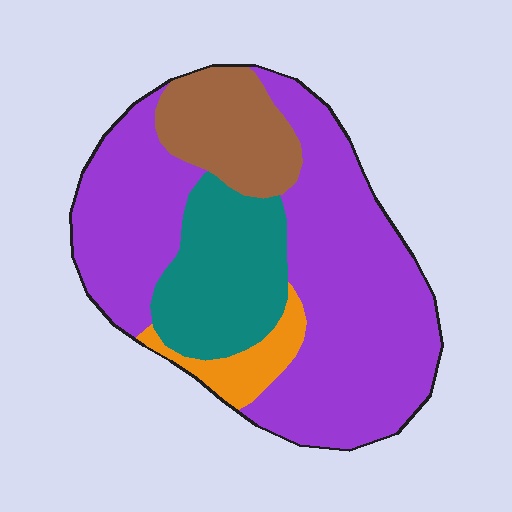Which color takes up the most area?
Purple, at roughly 60%.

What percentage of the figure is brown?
Brown covers around 15% of the figure.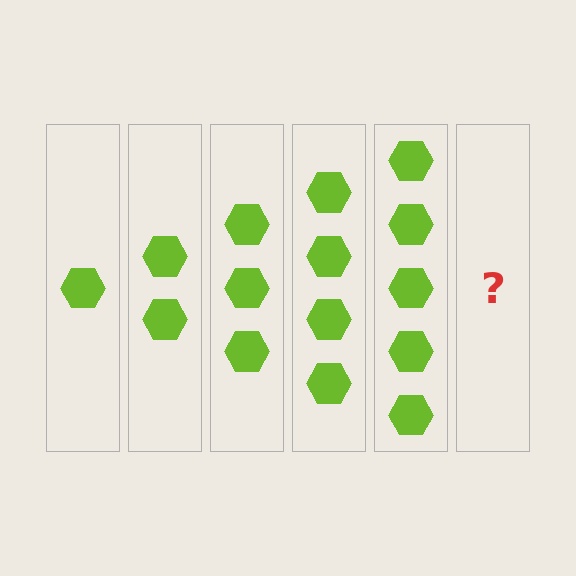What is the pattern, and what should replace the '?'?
The pattern is that each step adds one more hexagon. The '?' should be 6 hexagons.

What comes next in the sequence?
The next element should be 6 hexagons.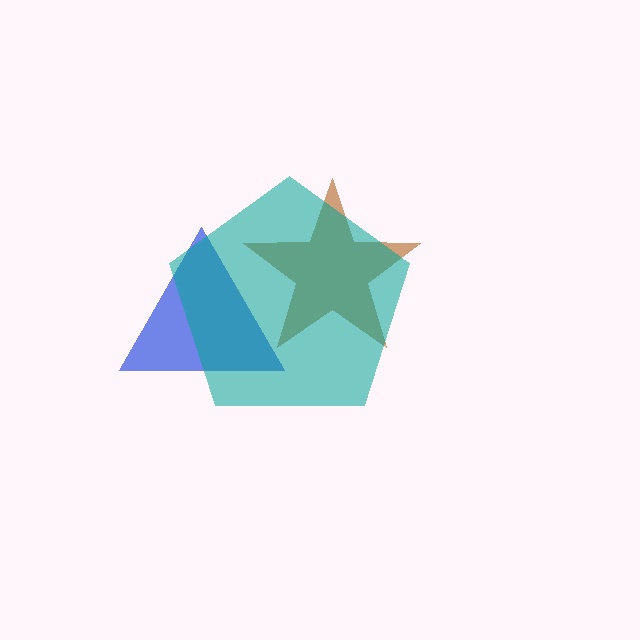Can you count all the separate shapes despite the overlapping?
Yes, there are 3 separate shapes.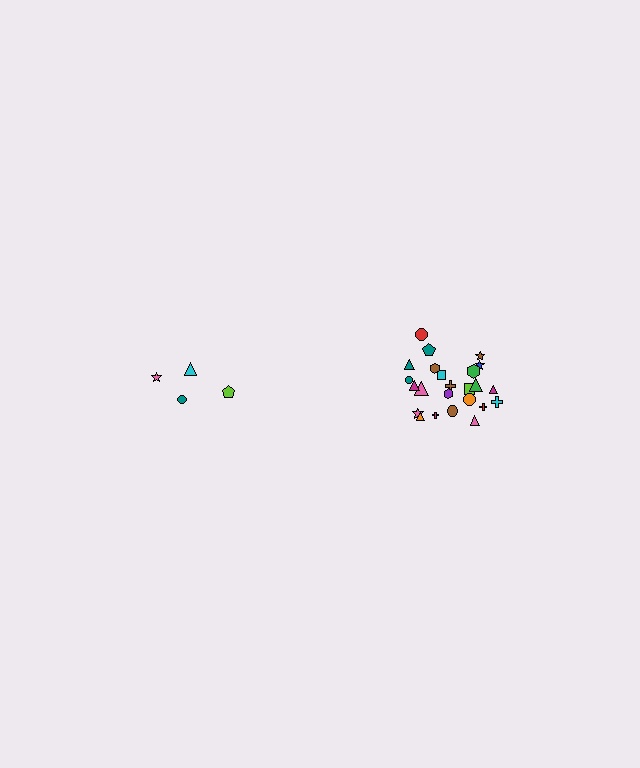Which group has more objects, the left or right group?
The right group.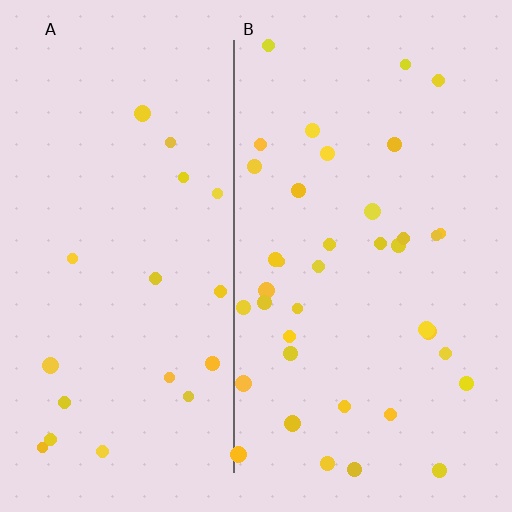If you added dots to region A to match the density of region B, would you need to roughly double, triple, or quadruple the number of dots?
Approximately double.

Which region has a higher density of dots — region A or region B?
B (the right).